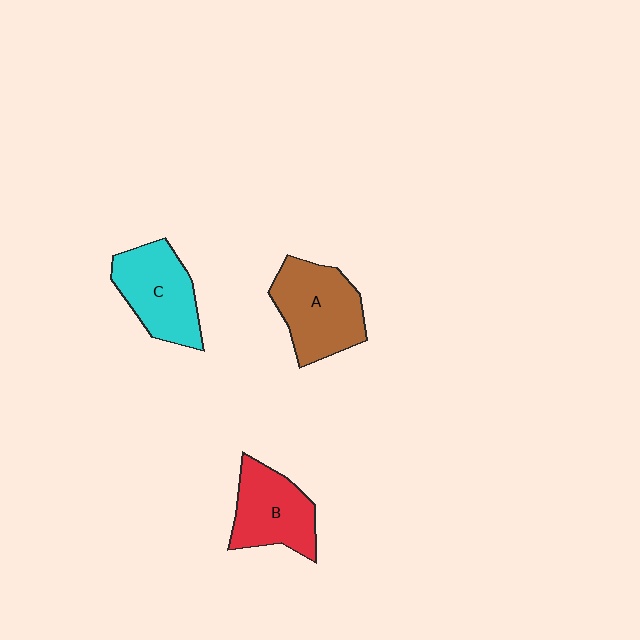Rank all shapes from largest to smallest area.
From largest to smallest: A (brown), C (cyan), B (red).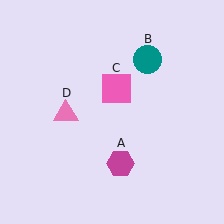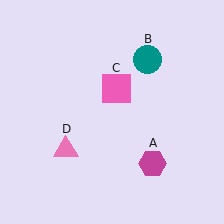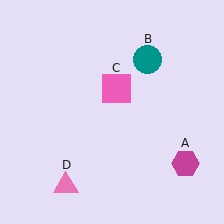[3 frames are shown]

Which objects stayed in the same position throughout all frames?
Teal circle (object B) and pink square (object C) remained stationary.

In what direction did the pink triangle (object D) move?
The pink triangle (object D) moved down.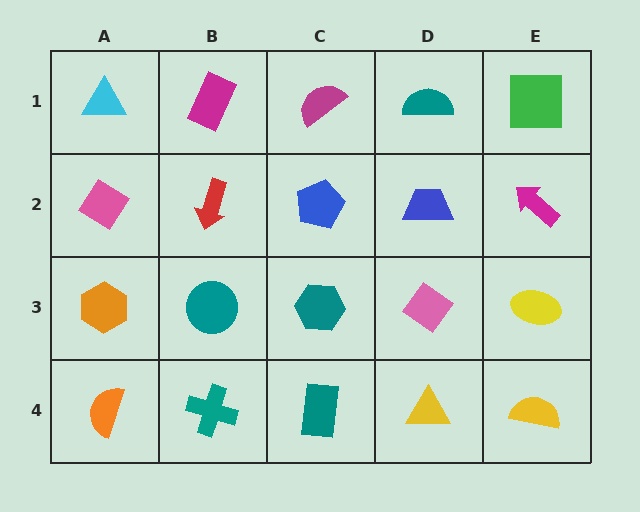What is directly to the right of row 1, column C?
A teal semicircle.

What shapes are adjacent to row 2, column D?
A teal semicircle (row 1, column D), a pink diamond (row 3, column D), a blue pentagon (row 2, column C), a magenta arrow (row 2, column E).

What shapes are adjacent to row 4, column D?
A pink diamond (row 3, column D), a teal rectangle (row 4, column C), a yellow semicircle (row 4, column E).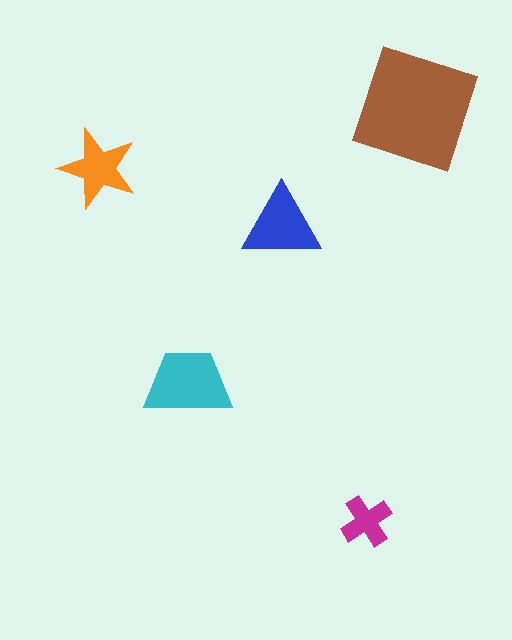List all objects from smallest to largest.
The magenta cross, the orange star, the blue triangle, the cyan trapezoid, the brown square.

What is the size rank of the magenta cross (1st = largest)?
5th.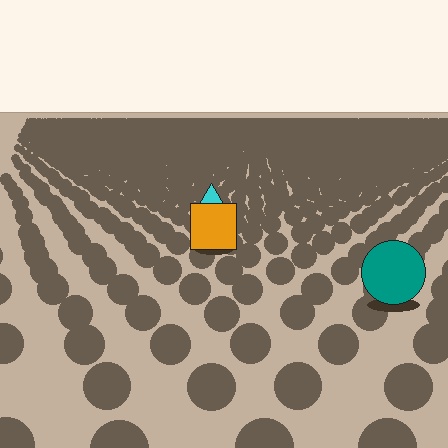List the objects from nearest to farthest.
From nearest to farthest: the teal circle, the orange square, the cyan triangle.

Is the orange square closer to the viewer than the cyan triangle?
Yes. The orange square is closer — you can tell from the texture gradient: the ground texture is coarser near it.